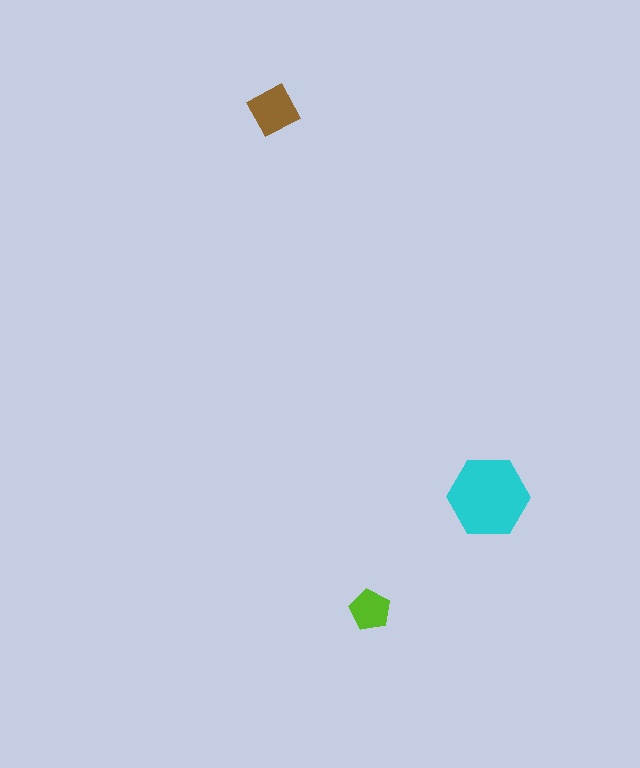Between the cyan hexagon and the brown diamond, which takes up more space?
The cyan hexagon.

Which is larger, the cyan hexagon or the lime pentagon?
The cyan hexagon.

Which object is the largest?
The cyan hexagon.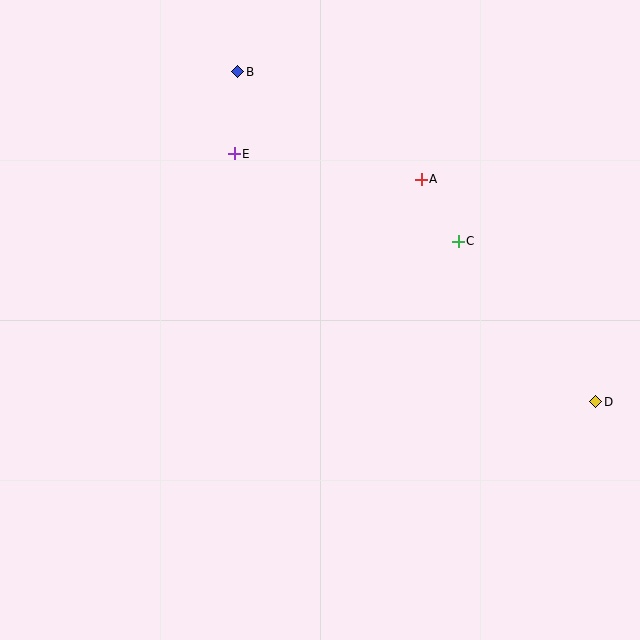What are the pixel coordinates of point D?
Point D is at (596, 402).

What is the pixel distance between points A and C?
The distance between A and C is 72 pixels.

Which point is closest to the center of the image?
Point C at (458, 241) is closest to the center.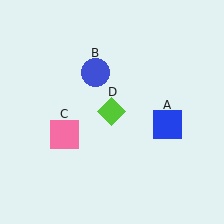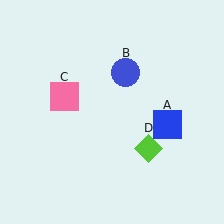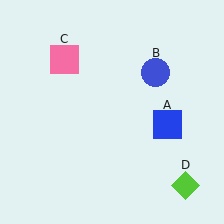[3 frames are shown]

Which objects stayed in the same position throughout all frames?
Blue square (object A) remained stationary.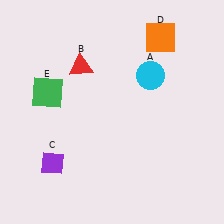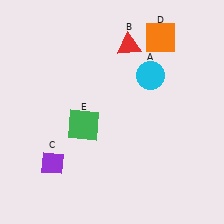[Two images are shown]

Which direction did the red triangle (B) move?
The red triangle (B) moved right.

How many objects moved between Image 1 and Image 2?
2 objects moved between the two images.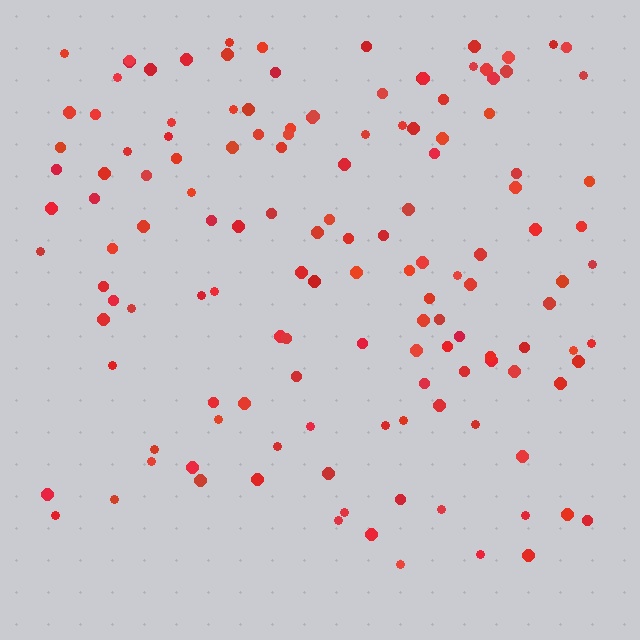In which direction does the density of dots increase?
From bottom to top, with the top side densest.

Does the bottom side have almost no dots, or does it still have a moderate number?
Still a moderate number, just noticeably fewer than the top.